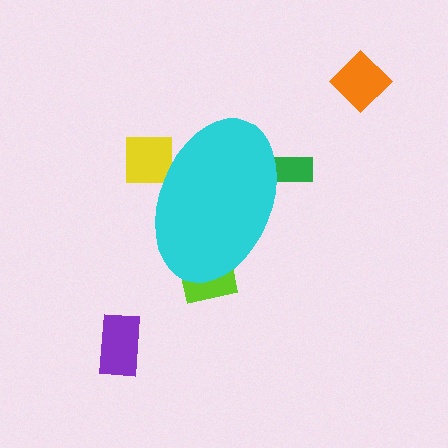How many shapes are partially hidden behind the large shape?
3 shapes are partially hidden.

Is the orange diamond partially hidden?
No, the orange diamond is fully visible.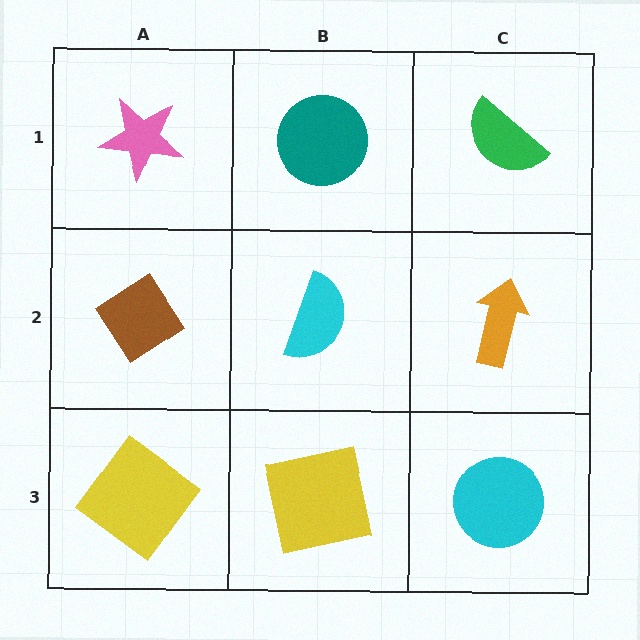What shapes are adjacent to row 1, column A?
A brown diamond (row 2, column A), a teal circle (row 1, column B).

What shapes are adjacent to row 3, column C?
An orange arrow (row 2, column C), a yellow square (row 3, column B).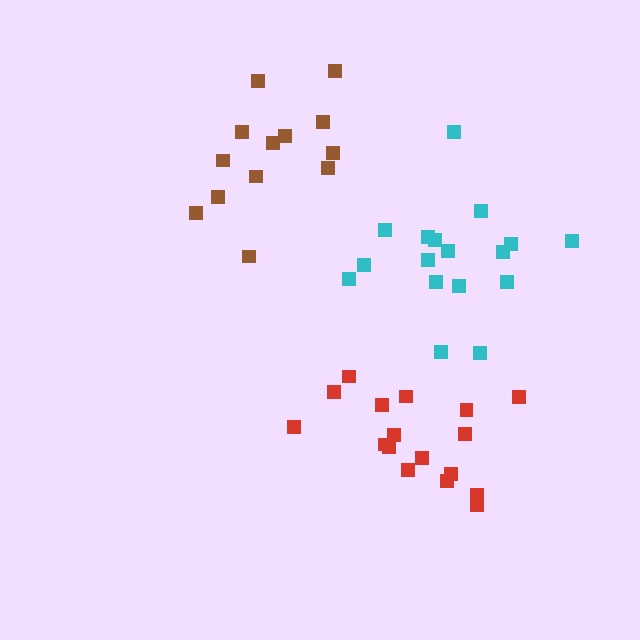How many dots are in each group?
Group 1: 13 dots, Group 2: 17 dots, Group 3: 17 dots (47 total).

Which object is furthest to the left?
The brown cluster is leftmost.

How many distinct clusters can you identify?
There are 3 distinct clusters.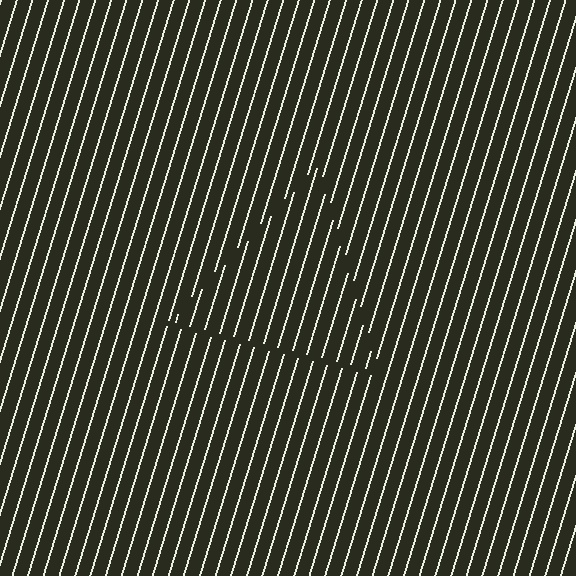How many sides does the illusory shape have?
3 sides — the line-ends trace a triangle.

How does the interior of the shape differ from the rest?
The interior of the shape contains the same grating, shifted by half a period — the contour is defined by the phase discontinuity where line-ends from the inner and outer gratings abut.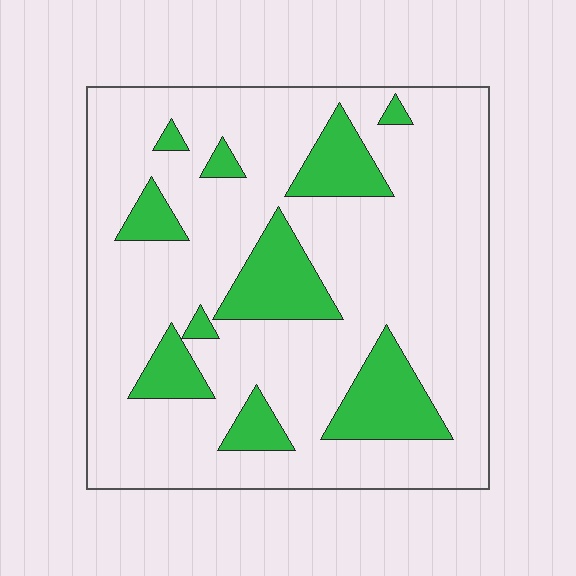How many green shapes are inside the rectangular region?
10.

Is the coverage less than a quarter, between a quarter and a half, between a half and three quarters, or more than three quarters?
Less than a quarter.